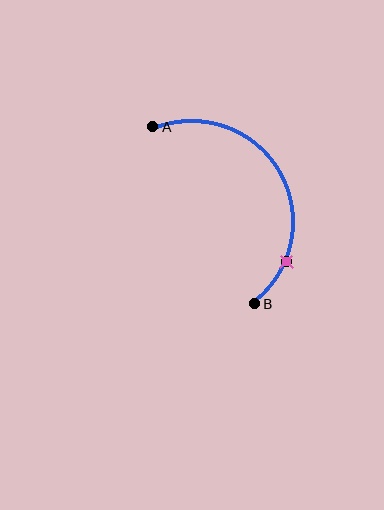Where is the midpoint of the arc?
The arc midpoint is the point on the curve farthest from the straight line joining A and B. It sits to the right of that line.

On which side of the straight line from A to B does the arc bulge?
The arc bulges to the right of the straight line connecting A and B.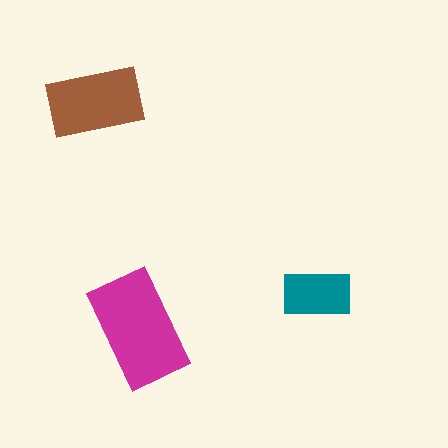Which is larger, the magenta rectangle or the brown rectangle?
The magenta one.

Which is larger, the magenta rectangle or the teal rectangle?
The magenta one.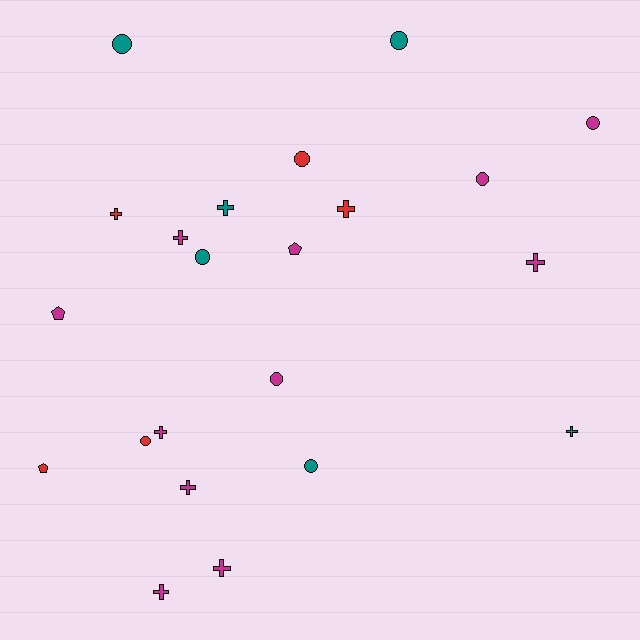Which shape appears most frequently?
Cross, with 10 objects.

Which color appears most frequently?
Magenta, with 11 objects.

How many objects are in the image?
There are 22 objects.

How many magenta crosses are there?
There are 6 magenta crosses.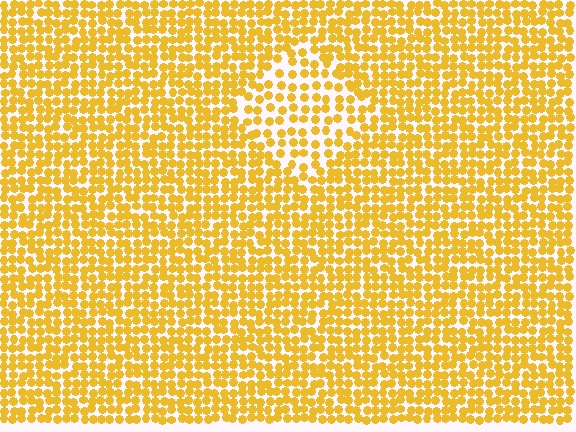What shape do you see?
I see a diamond.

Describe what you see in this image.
The image contains small yellow elements arranged at two different densities. A diamond-shaped region is visible where the elements are less densely packed than the surrounding area.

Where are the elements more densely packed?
The elements are more densely packed outside the diamond boundary.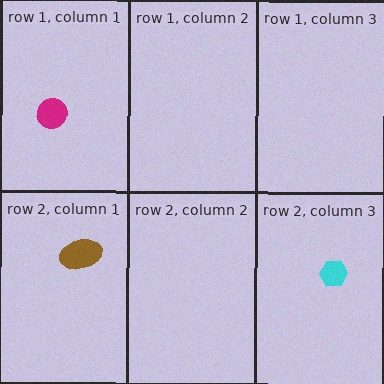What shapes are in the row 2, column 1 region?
The brown ellipse.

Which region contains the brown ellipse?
The row 2, column 1 region.